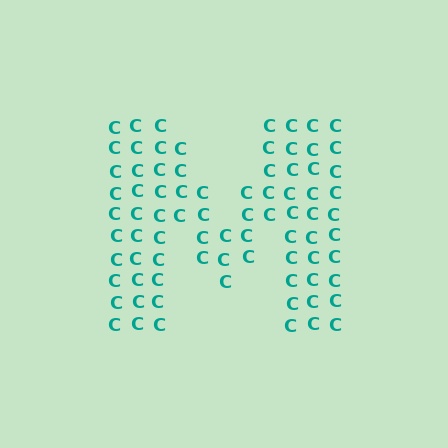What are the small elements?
The small elements are letter C's.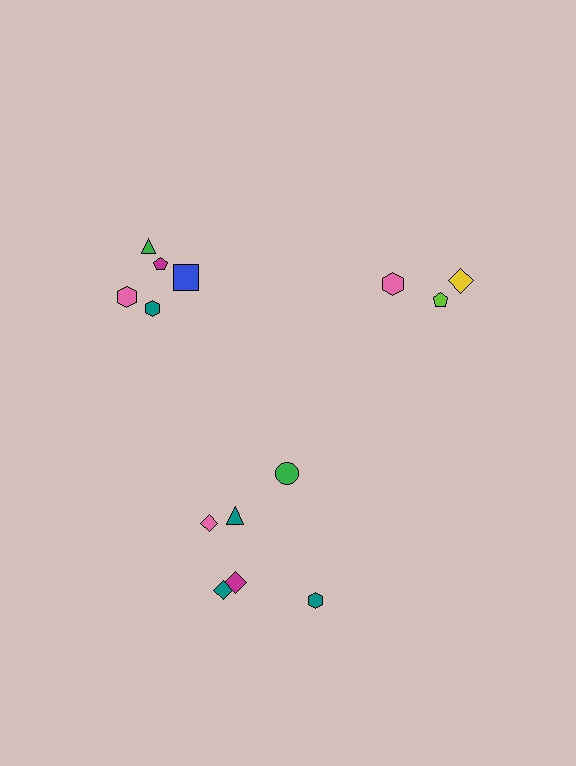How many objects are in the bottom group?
There are 6 objects.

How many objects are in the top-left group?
There are 5 objects.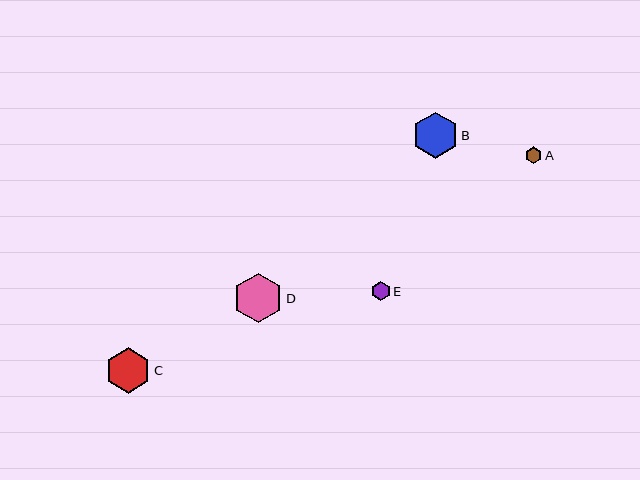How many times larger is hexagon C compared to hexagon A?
Hexagon C is approximately 2.8 times the size of hexagon A.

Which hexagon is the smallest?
Hexagon A is the smallest with a size of approximately 16 pixels.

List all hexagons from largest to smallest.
From largest to smallest: D, B, C, E, A.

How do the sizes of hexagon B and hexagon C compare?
Hexagon B and hexagon C are approximately the same size.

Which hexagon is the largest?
Hexagon D is the largest with a size of approximately 49 pixels.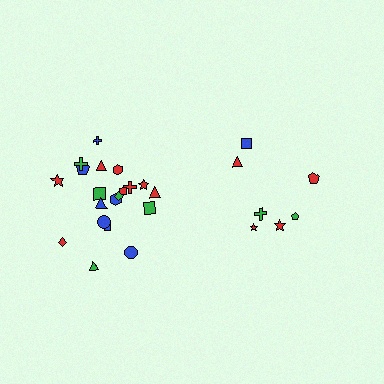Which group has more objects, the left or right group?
The left group.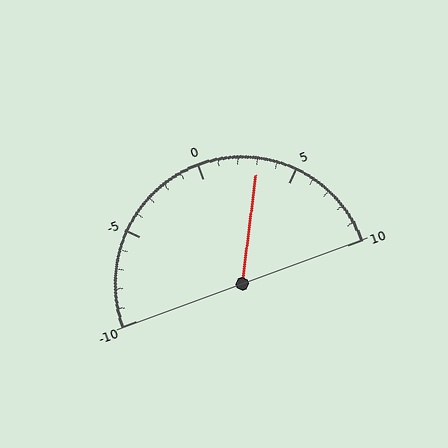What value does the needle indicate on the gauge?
The needle indicates approximately 3.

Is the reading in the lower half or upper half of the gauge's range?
The reading is in the upper half of the range (-10 to 10).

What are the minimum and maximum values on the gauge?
The gauge ranges from -10 to 10.